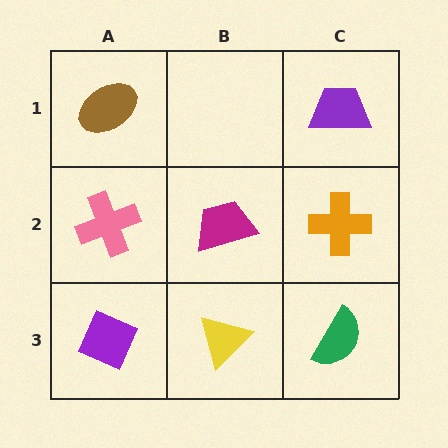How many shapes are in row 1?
2 shapes.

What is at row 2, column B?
A magenta trapezoid.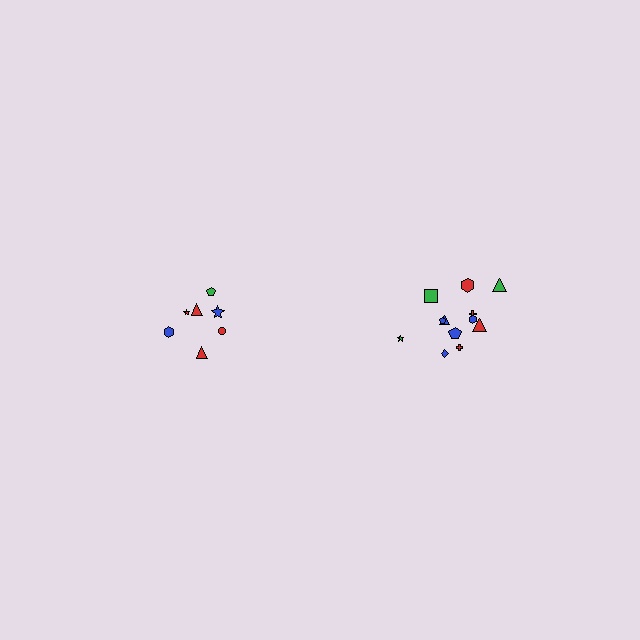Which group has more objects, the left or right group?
The right group.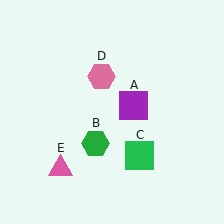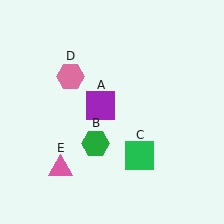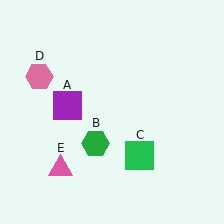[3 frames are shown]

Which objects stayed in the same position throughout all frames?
Green hexagon (object B) and green square (object C) and pink triangle (object E) remained stationary.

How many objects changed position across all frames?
2 objects changed position: purple square (object A), pink hexagon (object D).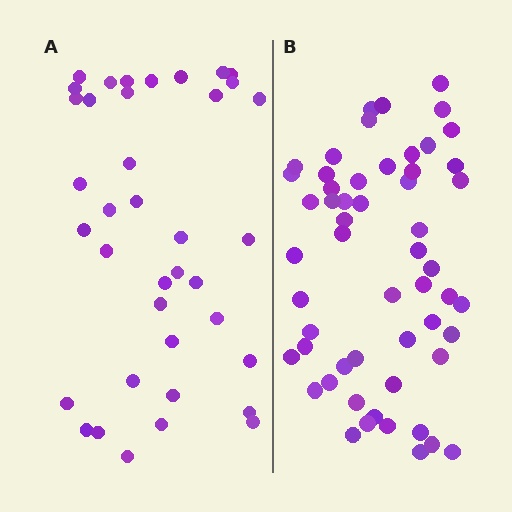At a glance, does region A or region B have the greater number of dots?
Region B (the right region) has more dots.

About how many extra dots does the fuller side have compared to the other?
Region B has approximately 15 more dots than region A.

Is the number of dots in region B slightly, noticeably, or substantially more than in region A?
Region B has noticeably more, but not dramatically so. The ratio is roughly 1.4 to 1.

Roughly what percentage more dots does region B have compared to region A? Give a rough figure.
About 45% more.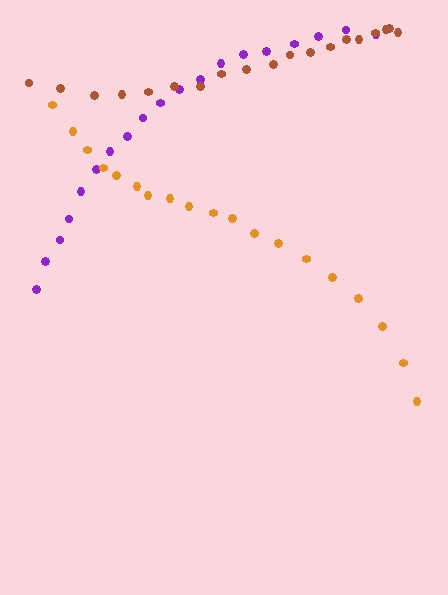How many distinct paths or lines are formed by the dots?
There are 3 distinct paths.